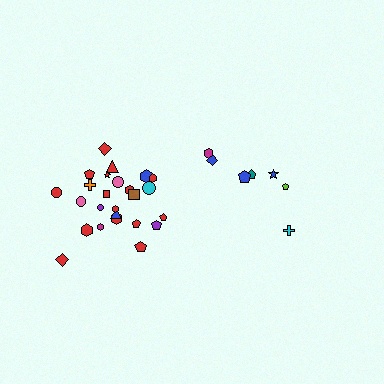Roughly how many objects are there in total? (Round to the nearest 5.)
Roughly 30 objects in total.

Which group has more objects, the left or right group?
The left group.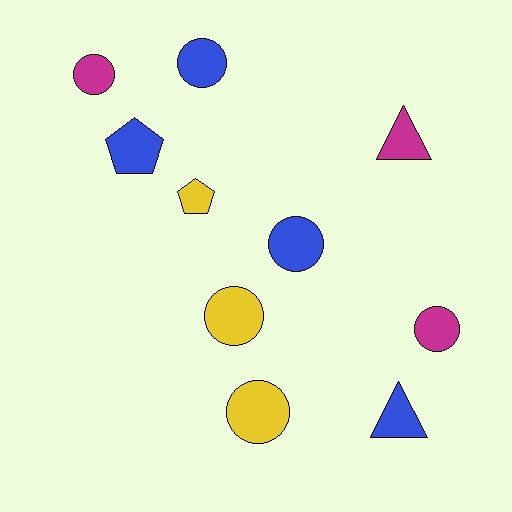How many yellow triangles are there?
There are no yellow triangles.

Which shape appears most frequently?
Circle, with 6 objects.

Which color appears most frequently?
Blue, with 4 objects.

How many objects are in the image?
There are 10 objects.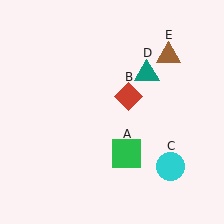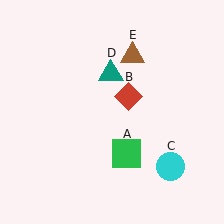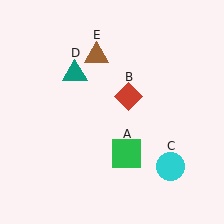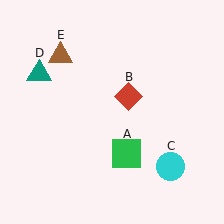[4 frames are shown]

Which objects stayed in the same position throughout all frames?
Green square (object A) and red diamond (object B) and cyan circle (object C) remained stationary.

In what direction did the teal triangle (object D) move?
The teal triangle (object D) moved left.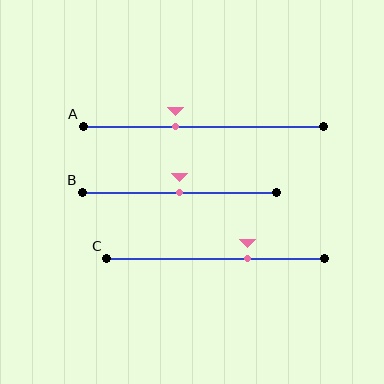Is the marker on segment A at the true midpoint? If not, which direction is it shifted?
No, the marker on segment A is shifted to the left by about 11% of the segment length.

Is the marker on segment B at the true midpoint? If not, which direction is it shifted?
Yes, the marker on segment B is at the true midpoint.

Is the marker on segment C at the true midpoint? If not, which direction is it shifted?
No, the marker on segment C is shifted to the right by about 15% of the segment length.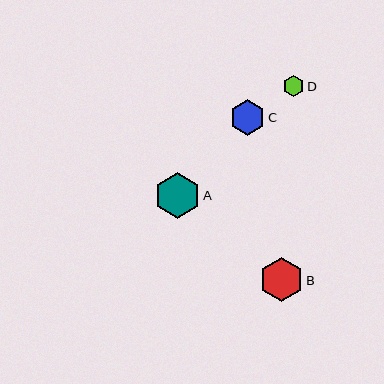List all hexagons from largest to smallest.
From largest to smallest: A, B, C, D.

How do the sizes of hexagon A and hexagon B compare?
Hexagon A and hexagon B are approximately the same size.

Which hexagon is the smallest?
Hexagon D is the smallest with a size of approximately 21 pixels.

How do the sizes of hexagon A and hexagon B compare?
Hexagon A and hexagon B are approximately the same size.